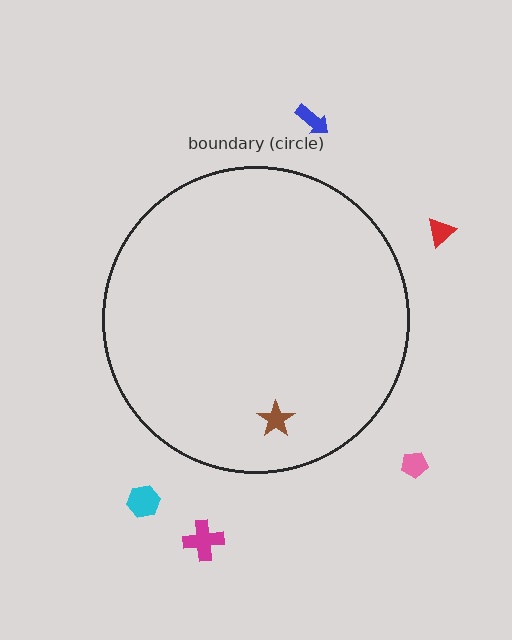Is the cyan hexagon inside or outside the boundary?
Outside.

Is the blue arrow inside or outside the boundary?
Outside.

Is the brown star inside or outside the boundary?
Inside.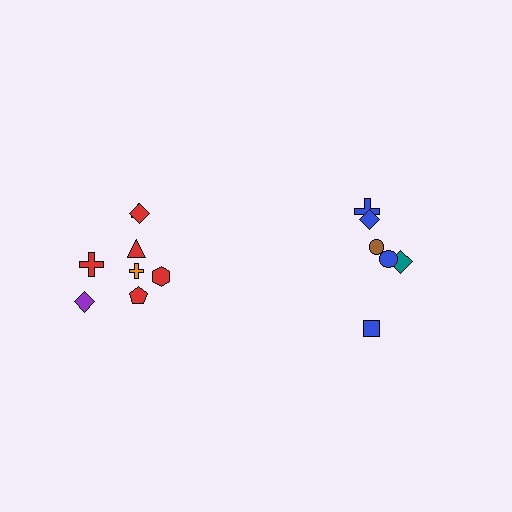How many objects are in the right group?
There are 6 objects.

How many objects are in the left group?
There are 8 objects.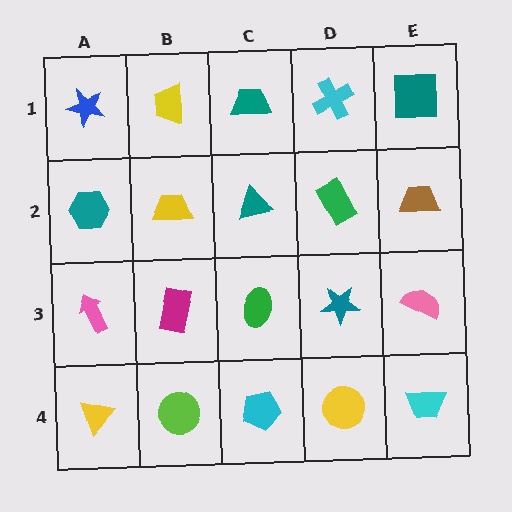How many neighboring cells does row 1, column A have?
2.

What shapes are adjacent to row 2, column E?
A teal square (row 1, column E), a pink semicircle (row 3, column E), a green rectangle (row 2, column D).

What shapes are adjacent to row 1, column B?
A yellow trapezoid (row 2, column B), a blue star (row 1, column A), a teal trapezoid (row 1, column C).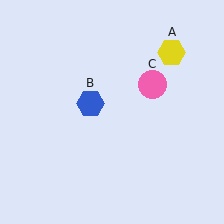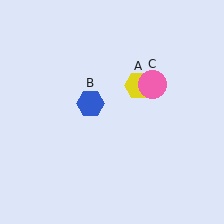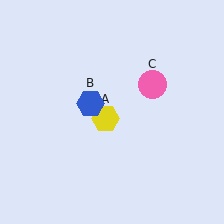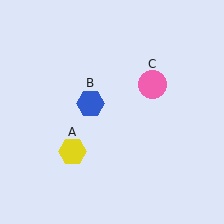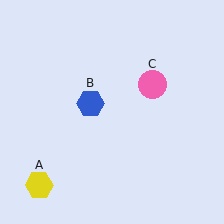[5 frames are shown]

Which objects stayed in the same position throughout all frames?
Blue hexagon (object B) and pink circle (object C) remained stationary.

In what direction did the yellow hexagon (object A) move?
The yellow hexagon (object A) moved down and to the left.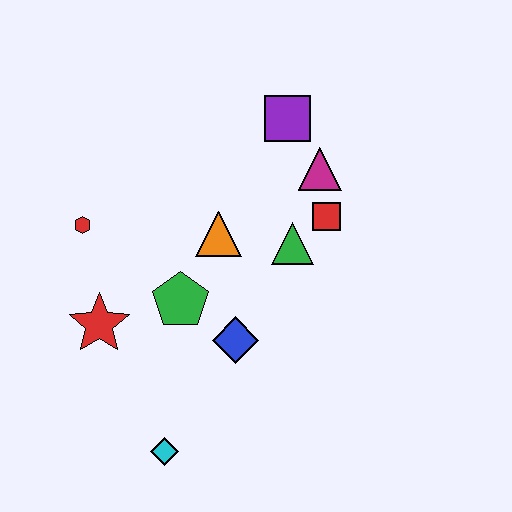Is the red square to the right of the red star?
Yes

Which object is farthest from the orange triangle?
The cyan diamond is farthest from the orange triangle.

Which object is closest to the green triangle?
The red square is closest to the green triangle.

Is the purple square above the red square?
Yes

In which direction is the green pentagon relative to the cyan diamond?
The green pentagon is above the cyan diamond.